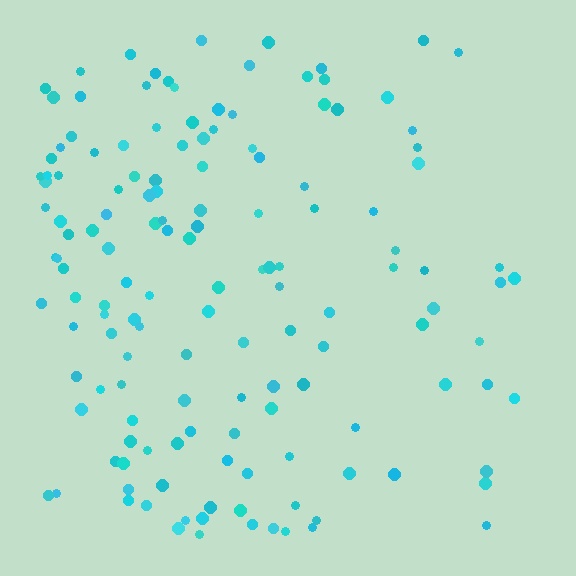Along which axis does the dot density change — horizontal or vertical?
Horizontal.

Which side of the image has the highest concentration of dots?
The left.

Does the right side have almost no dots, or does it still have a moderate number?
Still a moderate number, just noticeably fewer than the left.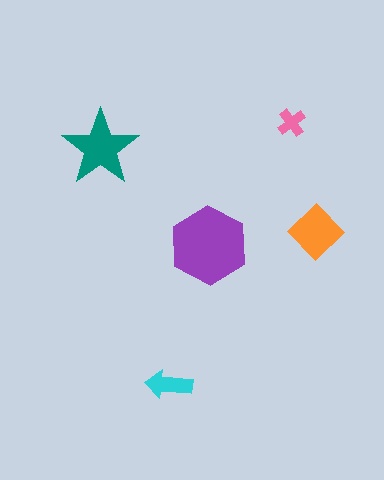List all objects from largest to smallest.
The purple hexagon, the teal star, the orange diamond, the cyan arrow, the pink cross.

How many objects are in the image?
There are 5 objects in the image.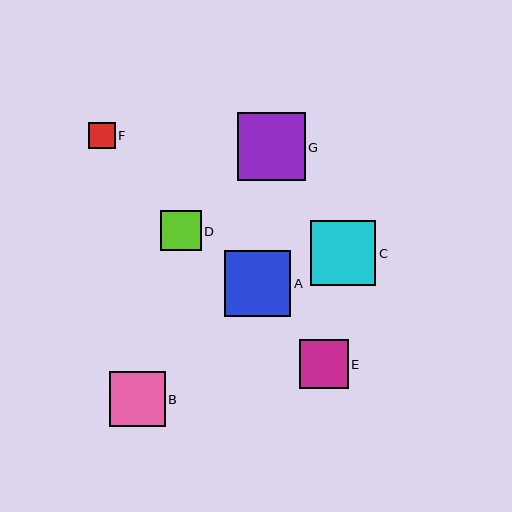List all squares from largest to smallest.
From largest to smallest: G, A, C, B, E, D, F.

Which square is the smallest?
Square F is the smallest with a size of approximately 27 pixels.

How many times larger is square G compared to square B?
Square G is approximately 1.2 times the size of square B.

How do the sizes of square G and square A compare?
Square G and square A are approximately the same size.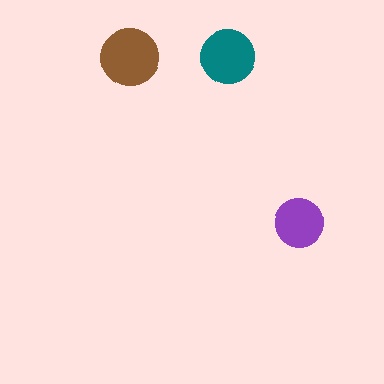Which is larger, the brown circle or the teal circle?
The brown one.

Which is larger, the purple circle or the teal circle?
The teal one.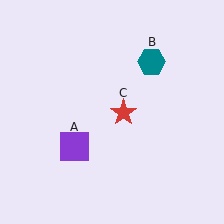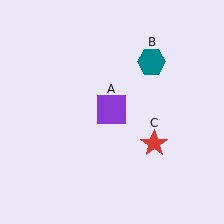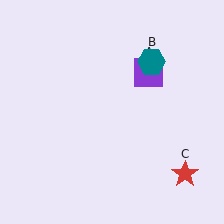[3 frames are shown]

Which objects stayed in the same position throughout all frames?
Teal hexagon (object B) remained stationary.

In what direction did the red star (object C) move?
The red star (object C) moved down and to the right.